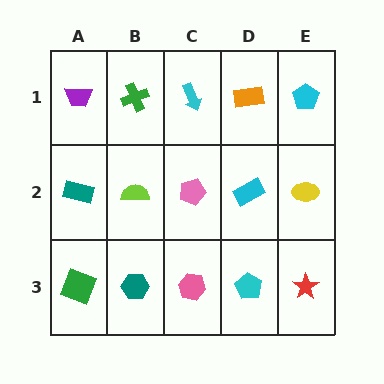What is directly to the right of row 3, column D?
A red star.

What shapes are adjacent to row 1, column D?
A cyan rectangle (row 2, column D), a cyan arrow (row 1, column C), a cyan pentagon (row 1, column E).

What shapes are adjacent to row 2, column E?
A cyan pentagon (row 1, column E), a red star (row 3, column E), a cyan rectangle (row 2, column D).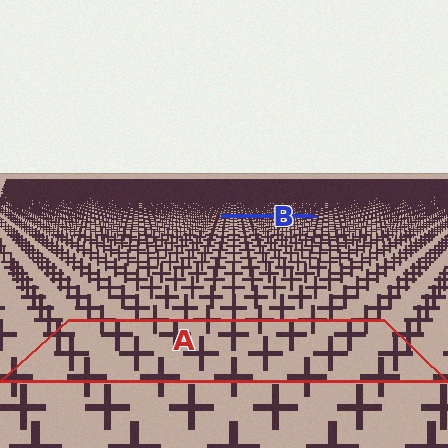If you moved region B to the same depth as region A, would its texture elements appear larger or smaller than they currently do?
They would appear larger. At a closer depth, the same texture elements are projected at a bigger on-screen size.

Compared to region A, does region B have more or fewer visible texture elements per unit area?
Region B has more texture elements per unit area — they are packed more densely because it is farther away.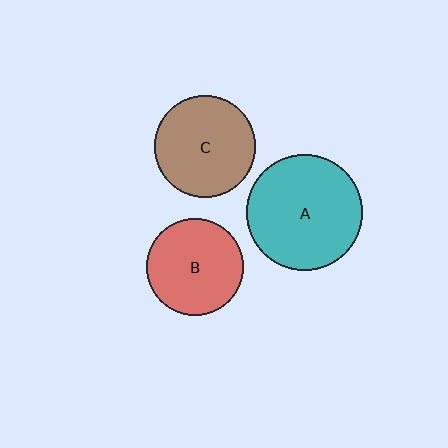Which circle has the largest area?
Circle A (teal).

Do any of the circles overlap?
No, none of the circles overlap.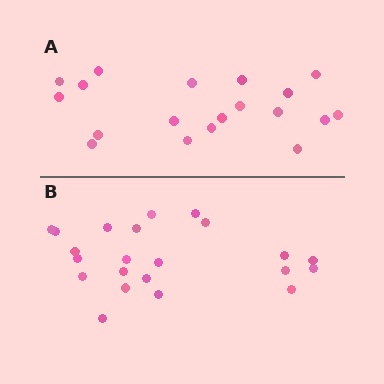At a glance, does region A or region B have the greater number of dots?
Region B (the bottom region) has more dots.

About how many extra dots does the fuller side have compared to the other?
Region B has just a few more — roughly 2 or 3 more dots than region A.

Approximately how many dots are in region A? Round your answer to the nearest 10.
About 20 dots. (The exact count is 19, which rounds to 20.)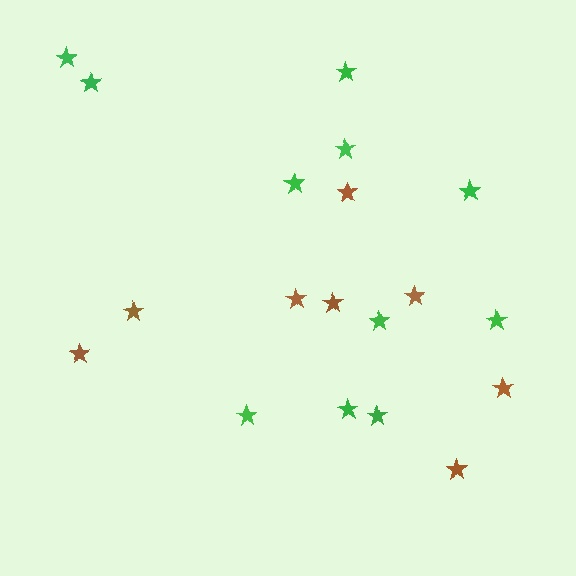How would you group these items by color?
There are 2 groups: one group of brown stars (8) and one group of green stars (11).